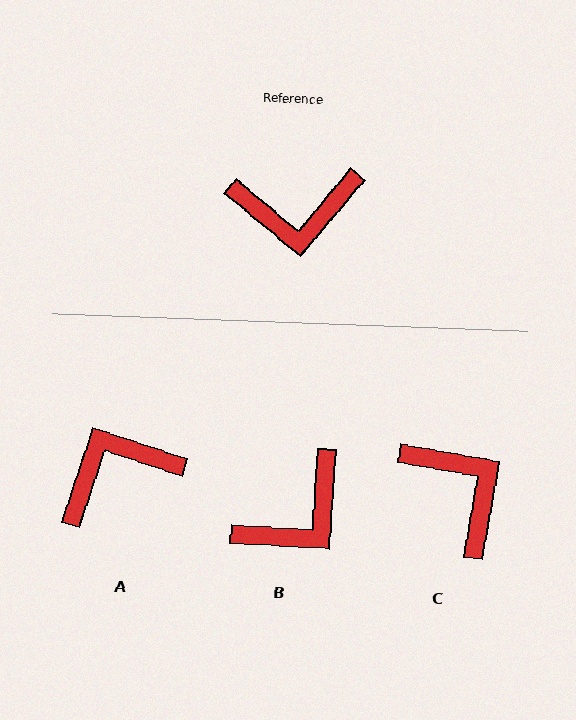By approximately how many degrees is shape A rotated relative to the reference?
Approximately 158 degrees clockwise.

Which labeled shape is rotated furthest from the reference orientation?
A, about 158 degrees away.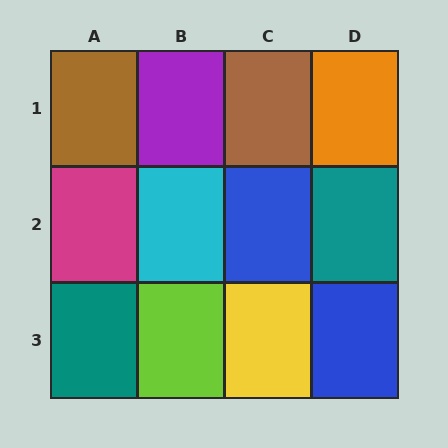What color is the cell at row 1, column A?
Brown.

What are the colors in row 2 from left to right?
Magenta, cyan, blue, teal.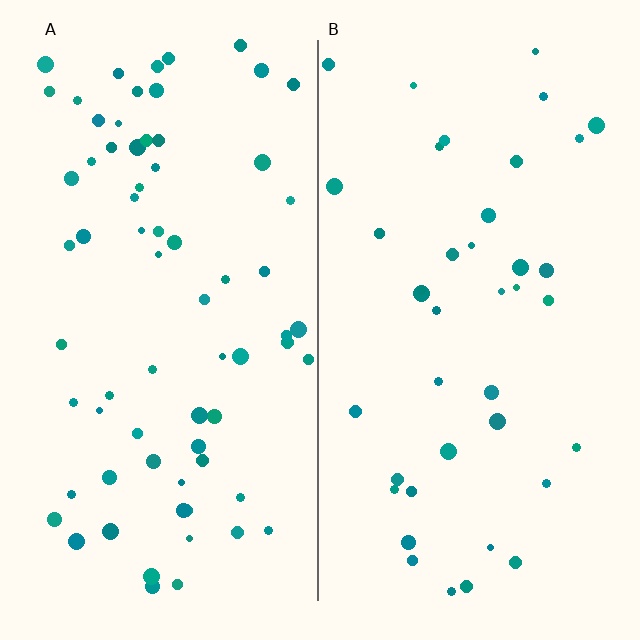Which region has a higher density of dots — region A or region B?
A (the left).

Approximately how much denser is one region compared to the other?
Approximately 1.7× — region A over region B.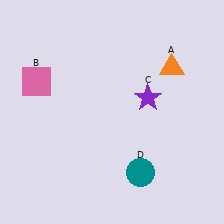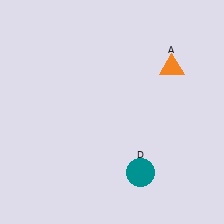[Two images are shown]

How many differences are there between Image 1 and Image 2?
There are 2 differences between the two images.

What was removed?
The pink square (B), the purple star (C) were removed in Image 2.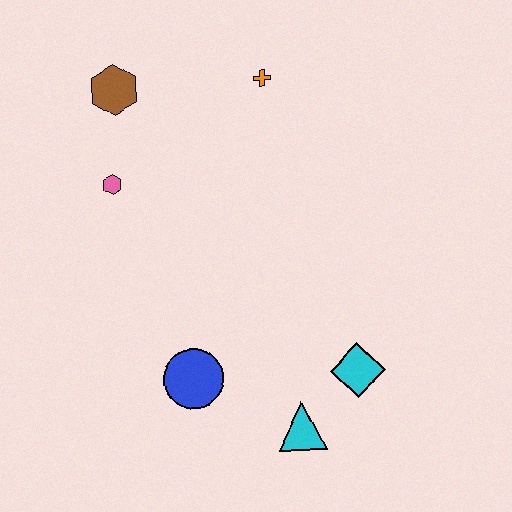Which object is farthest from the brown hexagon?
The cyan triangle is farthest from the brown hexagon.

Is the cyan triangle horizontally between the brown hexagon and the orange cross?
No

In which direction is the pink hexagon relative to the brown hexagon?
The pink hexagon is below the brown hexagon.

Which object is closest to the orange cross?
The brown hexagon is closest to the orange cross.